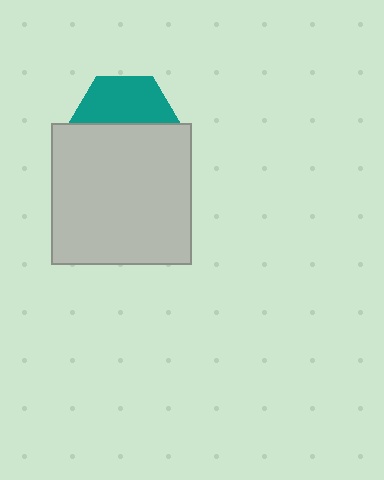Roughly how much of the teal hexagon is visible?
About half of it is visible (roughly 47%).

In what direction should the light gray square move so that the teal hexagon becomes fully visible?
The light gray square should move down. That is the shortest direction to clear the overlap and leave the teal hexagon fully visible.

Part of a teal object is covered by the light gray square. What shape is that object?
It is a hexagon.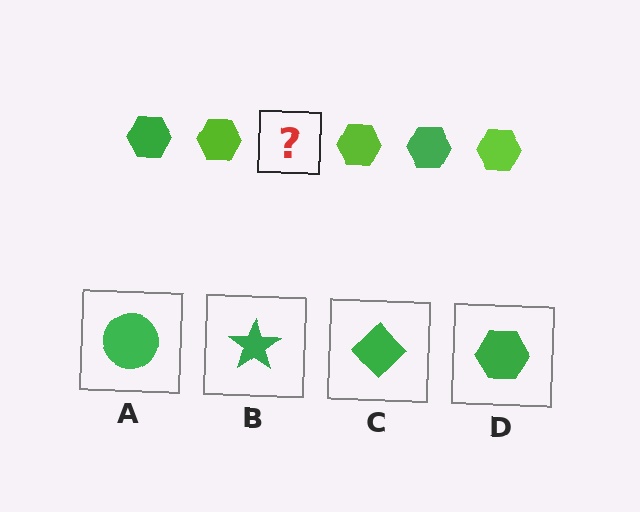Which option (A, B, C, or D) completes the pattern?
D.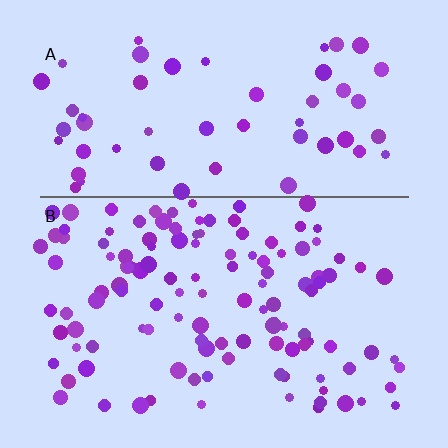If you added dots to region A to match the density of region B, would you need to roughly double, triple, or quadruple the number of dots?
Approximately double.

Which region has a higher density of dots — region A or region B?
B (the bottom).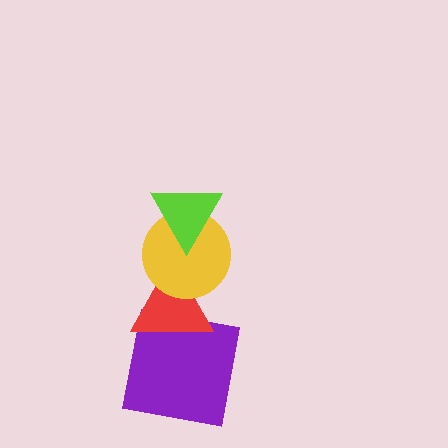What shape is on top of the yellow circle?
The lime triangle is on top of the yellow circle.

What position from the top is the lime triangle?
The lime triangle is 1st from the top.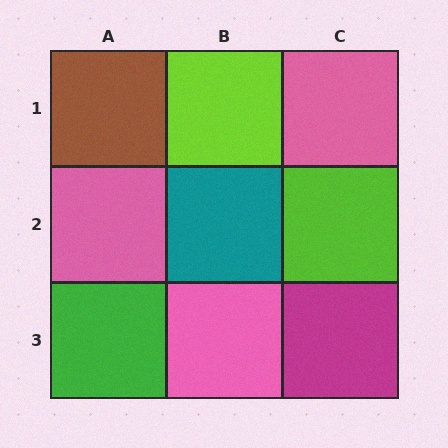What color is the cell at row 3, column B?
Pink.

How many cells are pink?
3 cells are pink.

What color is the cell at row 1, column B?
Lime.